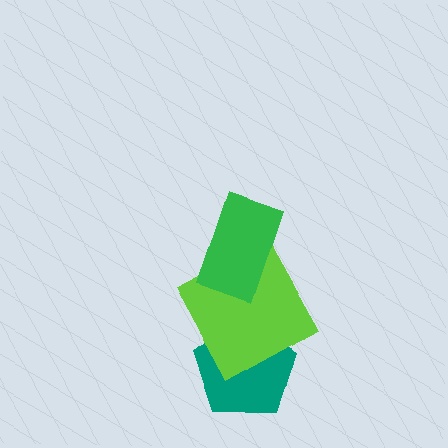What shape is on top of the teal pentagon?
The lime square is on top of the teal pentagon.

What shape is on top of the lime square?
The green rectangle is on top of the lime square.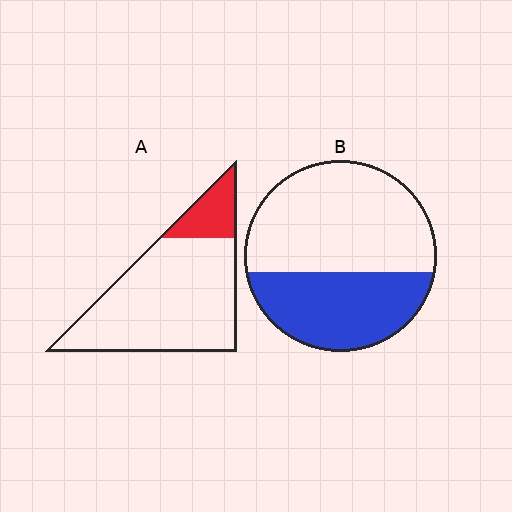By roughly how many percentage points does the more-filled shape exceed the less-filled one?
By roughly 25 percentage points (B over A).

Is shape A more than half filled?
No.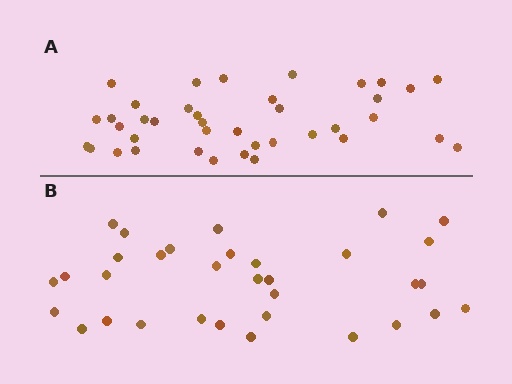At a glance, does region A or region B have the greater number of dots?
Region A (the top region) has more dots.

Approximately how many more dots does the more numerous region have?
Region A has about 6 more dots than region B.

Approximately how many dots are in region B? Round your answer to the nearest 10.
About 30 dots. (The exact count is 33, which rounds to 30.)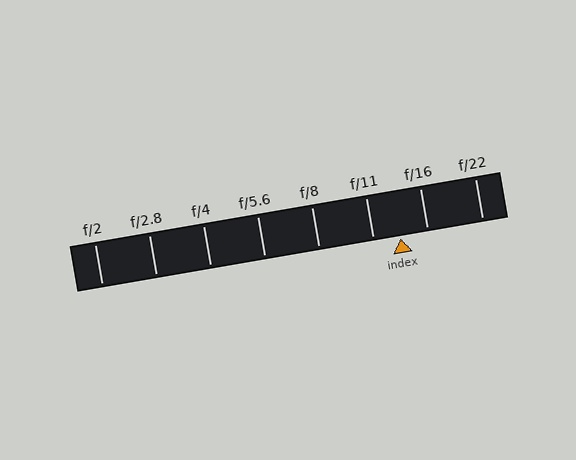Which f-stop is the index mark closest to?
The index mark is closest to f/11.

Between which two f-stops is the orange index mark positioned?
The index mark is between f/11 and f/16.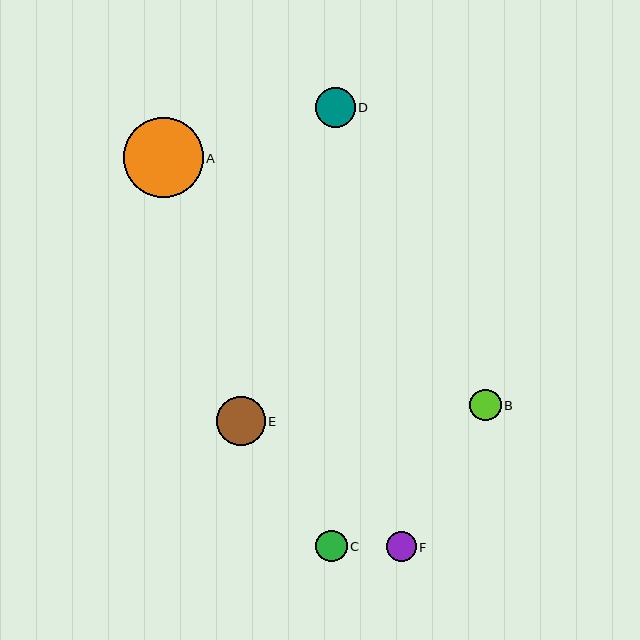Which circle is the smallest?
Circle F is the smallest with a size of approximately 30 pixels.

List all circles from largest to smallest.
From largest to smallest: A, E, D, B, C, F.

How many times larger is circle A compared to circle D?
Circle A is approximately 2.0 times the size of circle D.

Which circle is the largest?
Circle A is the largest with a size of approximately 80 pixels.